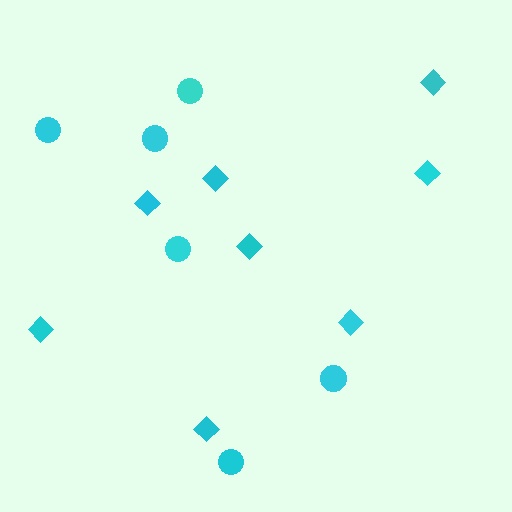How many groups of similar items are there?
There are 2 groups: one group of circles (6) and one group of diamonds (8).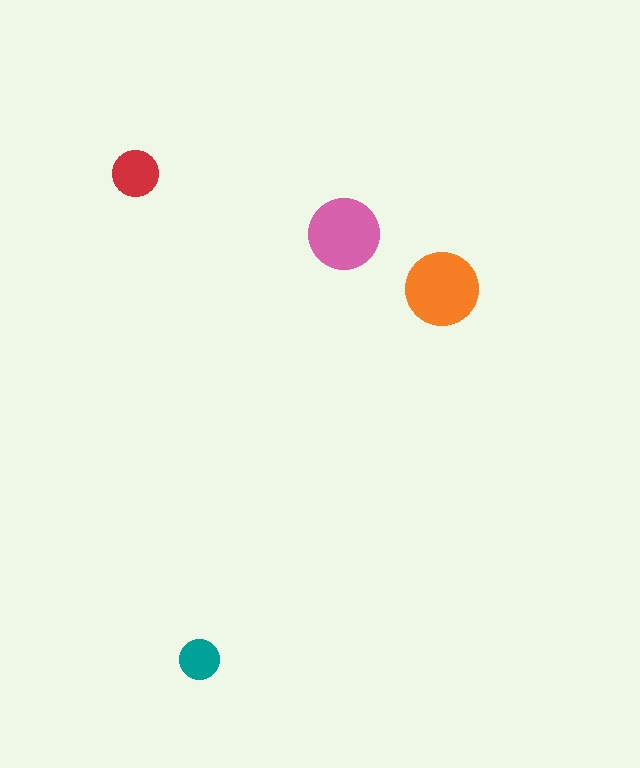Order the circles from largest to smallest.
the orange one, the pink one, the red one, the teal one.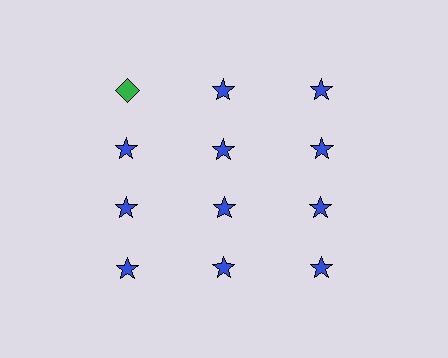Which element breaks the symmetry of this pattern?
The green diamond in the top row, leftmost column breaks the symmetry. All other shapes are blue stars.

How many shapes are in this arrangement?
There are 12 shapes arranged in a grid pattern.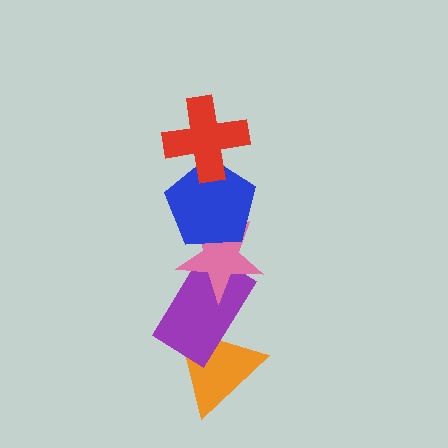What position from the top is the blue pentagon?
The blue pentagon is 2nd from the top.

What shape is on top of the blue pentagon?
The red cross is on top of the blue pentagon.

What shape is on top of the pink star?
The blue pentagon is on top of the pink star.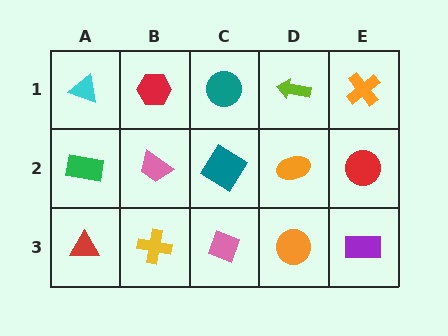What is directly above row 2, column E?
An orange cross.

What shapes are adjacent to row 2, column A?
A cyan triangle (row 1, column A), a red triangle (row 3, column A), a pink trapezoid (row 2, column B).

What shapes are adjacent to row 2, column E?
An orange cross (row 1, column E), a purple rectangle (row 3, column E), an orange ellipse (row 2, column D).